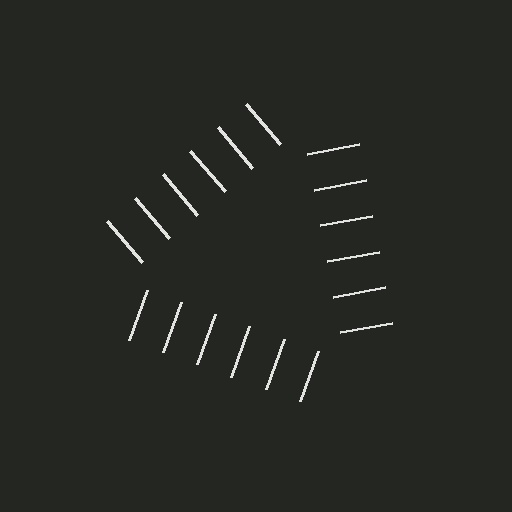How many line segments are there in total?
18 — 6 along each of the 3 edges.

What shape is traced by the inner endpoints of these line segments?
An illusory triangle — the line segments terminate on its edges but no continuous stroke is drawn.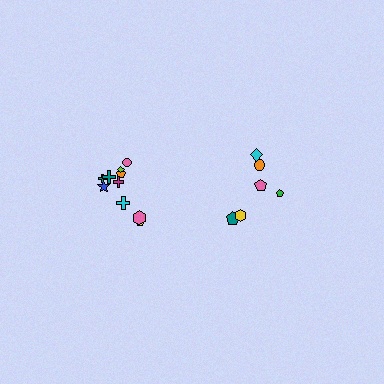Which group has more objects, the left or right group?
The left group.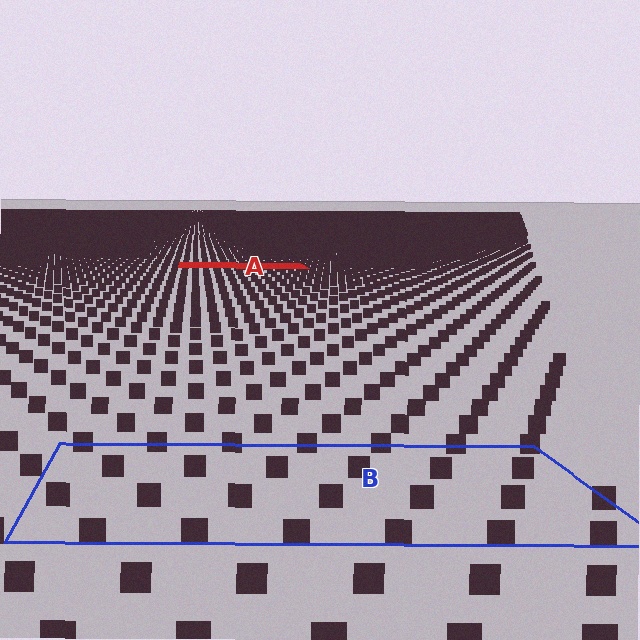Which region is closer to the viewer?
Region B is closer. The texture elements there are larger and more spread out.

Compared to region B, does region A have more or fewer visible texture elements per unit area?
Region A has more texture elements per unit area — they are packed more densely because it is farther away.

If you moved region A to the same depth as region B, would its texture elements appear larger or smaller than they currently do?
They would appear larger. At a closer depth, the same texture elements are projected at a bigger on-screen size.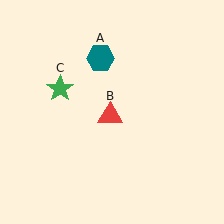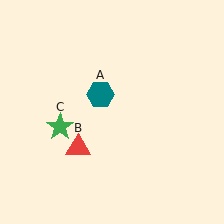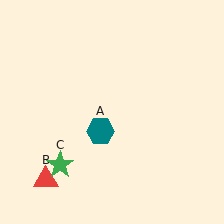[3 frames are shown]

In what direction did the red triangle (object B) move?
The red triangle (object B) moved down and to the left.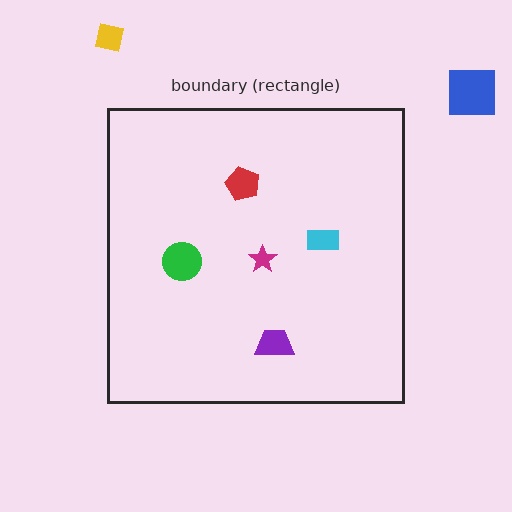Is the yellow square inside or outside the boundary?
Outside.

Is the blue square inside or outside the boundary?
Outside.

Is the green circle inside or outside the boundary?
Inside.